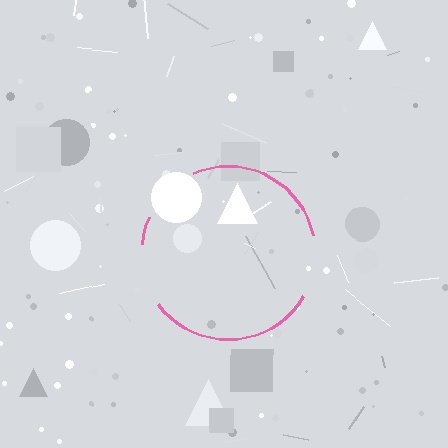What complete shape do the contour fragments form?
The contour fragments form a circle.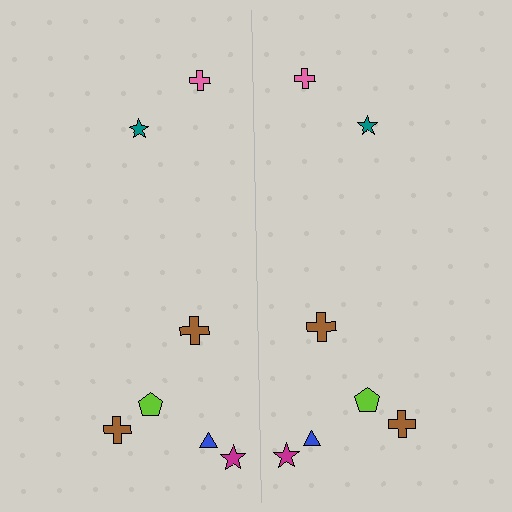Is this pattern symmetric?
Yes, this pattern has bilateral (reflection) symmetry.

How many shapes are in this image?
There are 14 shapes in this image.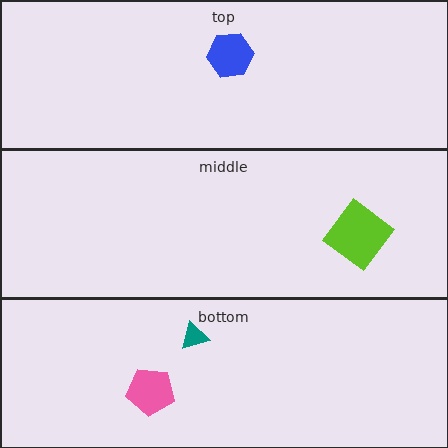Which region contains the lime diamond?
The middle region.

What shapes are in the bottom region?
The pink pentagon, the teal triangle.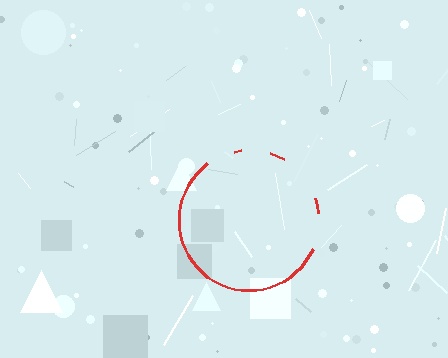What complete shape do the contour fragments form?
The contour fragments form a circle.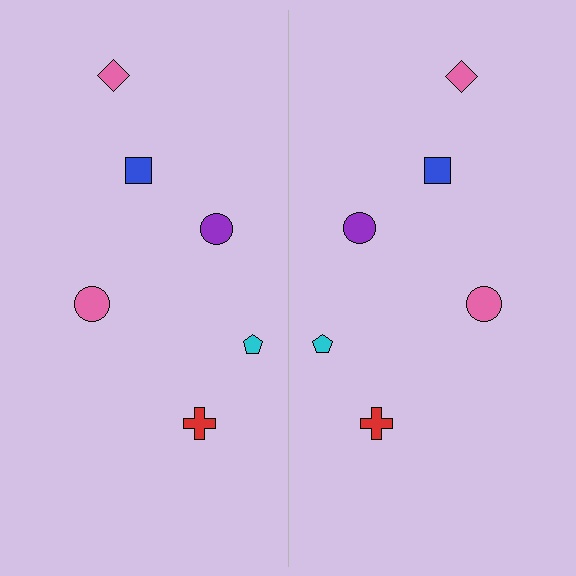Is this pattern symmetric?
Yes, this pattern has bilateral (reflection) symmetry.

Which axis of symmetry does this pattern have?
The pattern has a vertical axis of symmetry running through the center of the image.